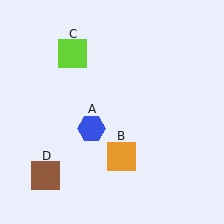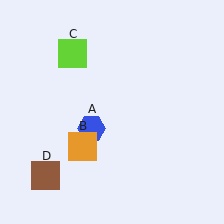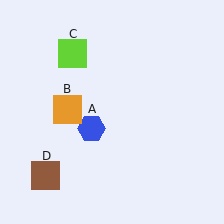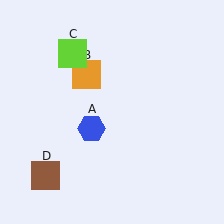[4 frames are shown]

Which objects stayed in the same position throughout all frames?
Blue hexagon (object A) and lime square (object C) and brown square (object D) remained stationary.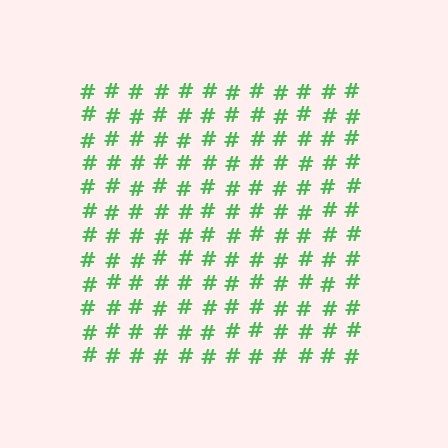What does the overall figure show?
The overall figure shows a square.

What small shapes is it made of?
It is made of small hash symbols.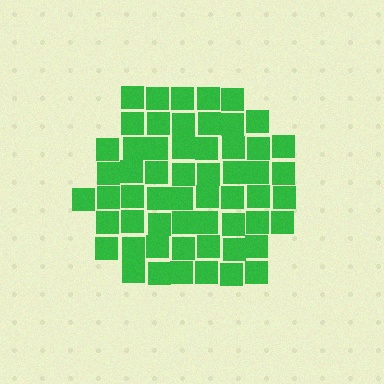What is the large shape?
The large shape is a hexagon.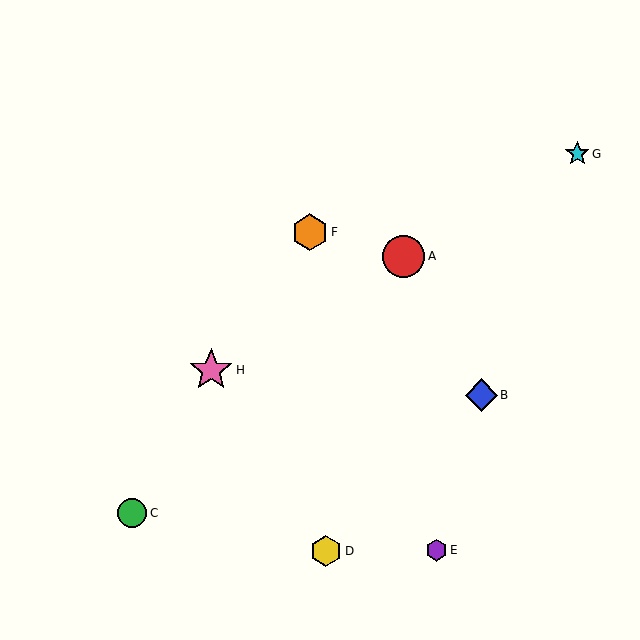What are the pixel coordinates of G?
Object G is at (577, 154).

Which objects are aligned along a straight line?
Objects A, G, H are aligned along a straight line.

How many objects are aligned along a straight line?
3 objects (A, G, H) are aligned along a straight line.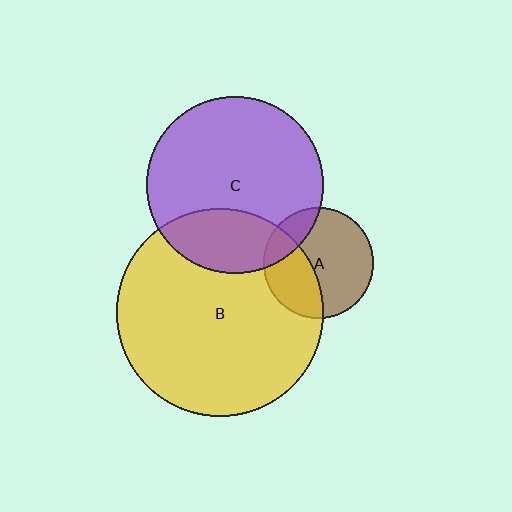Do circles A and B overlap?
Yes.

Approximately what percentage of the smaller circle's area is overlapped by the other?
Approximately 35%.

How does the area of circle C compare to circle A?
Approximately 2.6 times.